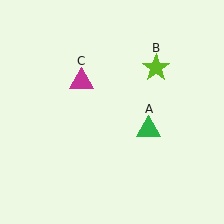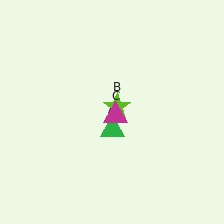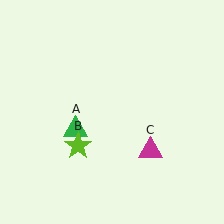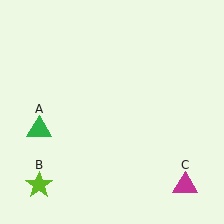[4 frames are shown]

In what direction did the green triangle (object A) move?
The green triangle (object A) moved left.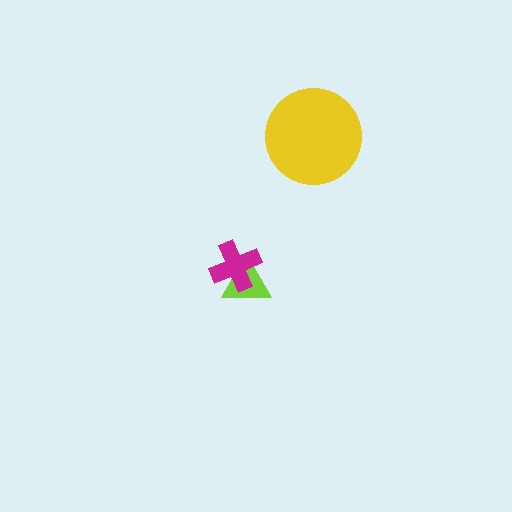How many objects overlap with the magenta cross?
1 object overlaps with the magenta cross.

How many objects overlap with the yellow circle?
0 objects overlap with the yellow circle.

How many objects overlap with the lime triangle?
1 object overlaps with the lime triangle.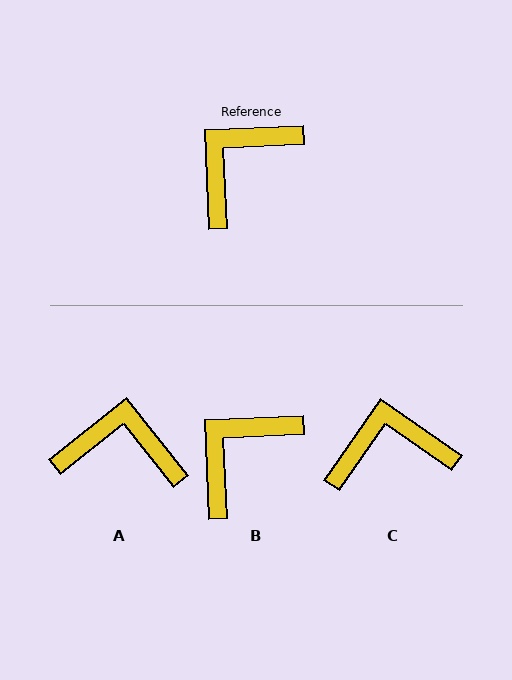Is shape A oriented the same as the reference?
No, it is off by about 54 degrees.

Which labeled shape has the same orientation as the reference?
B.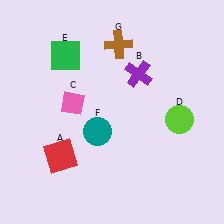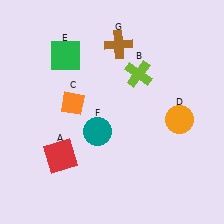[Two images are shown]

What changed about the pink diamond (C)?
In Image 1, C is pink. In Image 2, it changed to orange.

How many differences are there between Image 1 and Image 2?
There are 3 differences between the two images.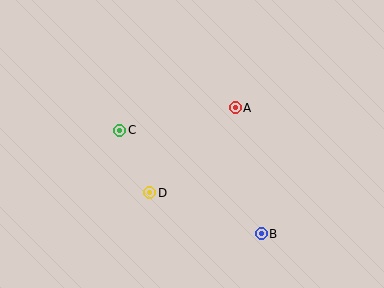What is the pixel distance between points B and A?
The distance between B and A is 129 pixels.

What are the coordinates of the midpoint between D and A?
The midpoint between D and A is at (192, 150).